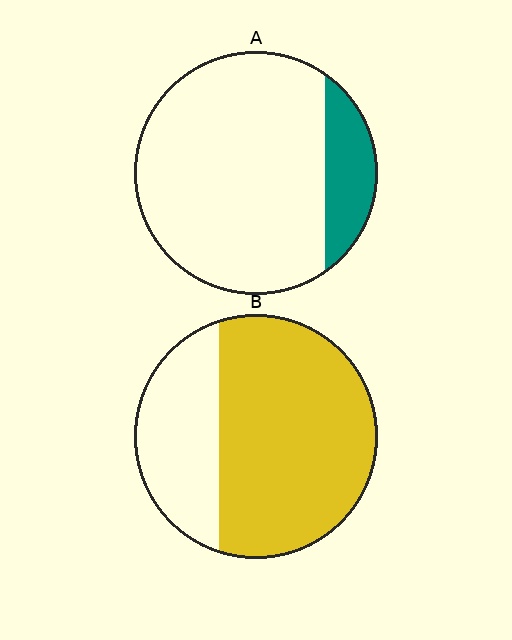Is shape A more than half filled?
No.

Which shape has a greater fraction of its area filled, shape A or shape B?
Shape B.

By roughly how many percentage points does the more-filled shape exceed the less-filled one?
By roughly 55 percentage points (B over A).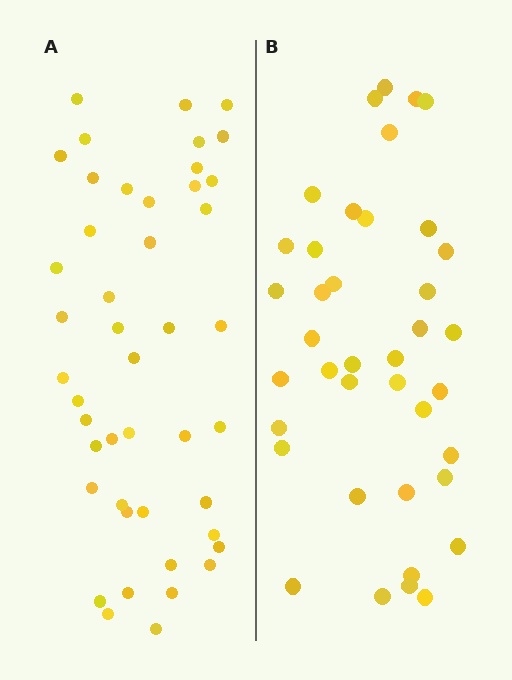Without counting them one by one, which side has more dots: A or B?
Region A (the left region) has more dots.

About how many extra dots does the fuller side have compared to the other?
Region A has about 6 more dots than region B.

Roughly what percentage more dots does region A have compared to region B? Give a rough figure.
About 15% more.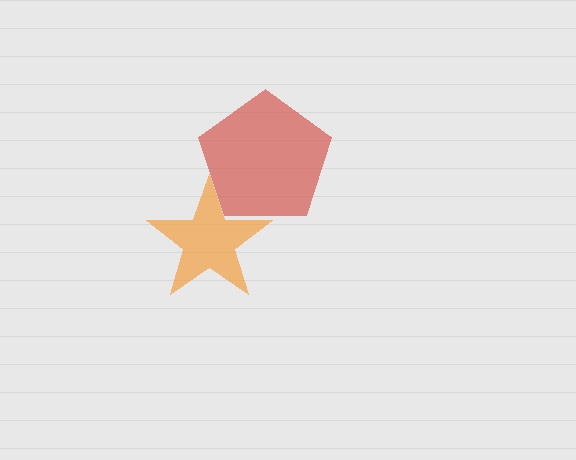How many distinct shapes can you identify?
There are 2 distinct shapes: an orange star, a red pentagon.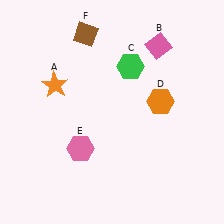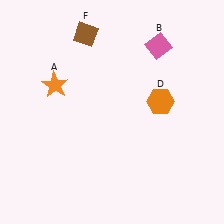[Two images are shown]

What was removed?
The green hexagon (C), the pink hexagon (E) were removed in Image 2.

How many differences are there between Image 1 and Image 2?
There are 2 differences between the two images.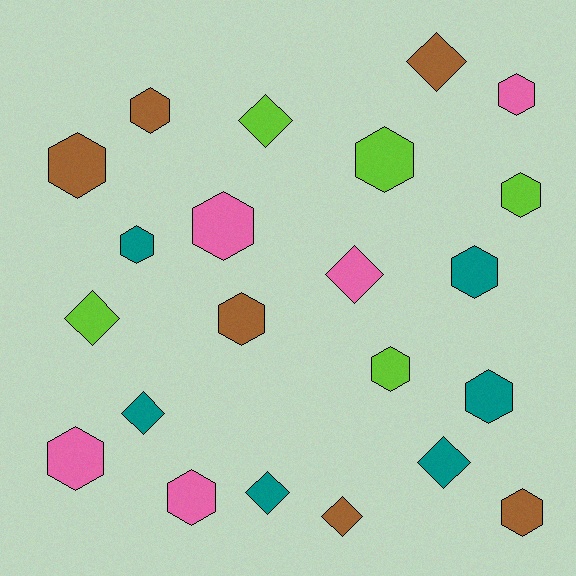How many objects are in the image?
There are 22 objects.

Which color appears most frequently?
Brown, with 6 objects.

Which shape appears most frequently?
Hexagon, with 14 objects.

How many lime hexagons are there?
There are 3 lime hexagons.